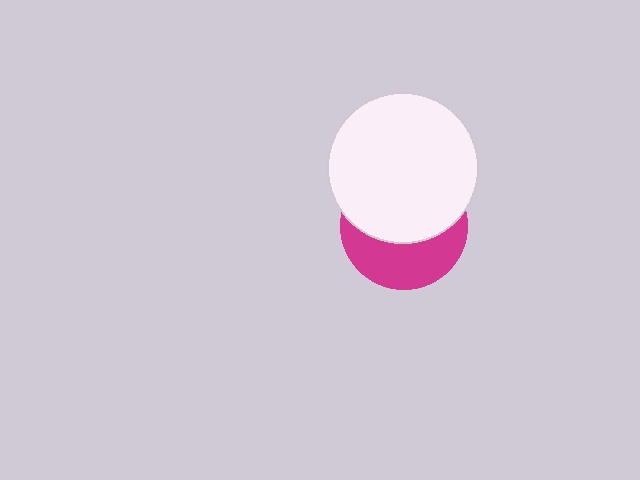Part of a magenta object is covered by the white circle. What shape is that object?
It is a circle.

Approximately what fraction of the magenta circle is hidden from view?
Roughly 58% of the magenta circle is hidden behind the white circle.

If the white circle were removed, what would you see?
You would see the complete magenta circle.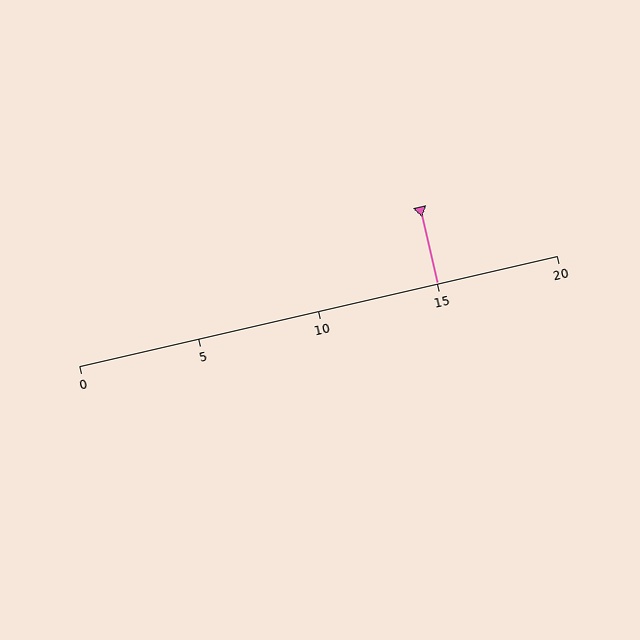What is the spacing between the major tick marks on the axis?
The major ticks are spaced 5 apart.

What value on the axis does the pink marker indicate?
The marker indicates approximately 15.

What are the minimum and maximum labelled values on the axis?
The axis runs from 0 to 20.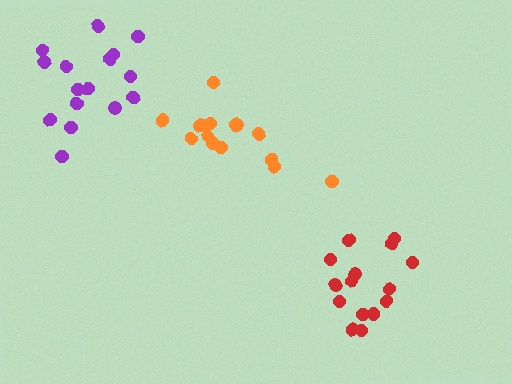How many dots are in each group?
Group 1: 16 dots, Group 2: 15 dots, Group 3: 15 dots (46 total).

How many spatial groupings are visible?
There are 3 spatial groupings.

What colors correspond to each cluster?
The clusters are colored: purple, orange, red.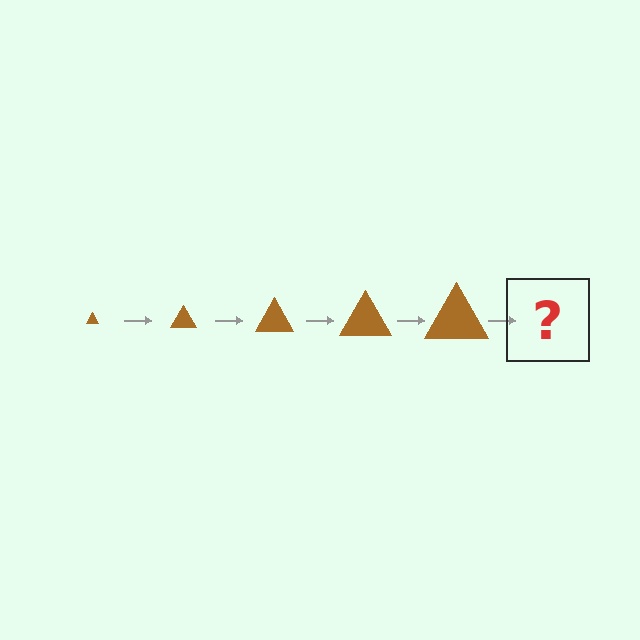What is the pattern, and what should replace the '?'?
The pattern is that the triangle gets progressively larger each step. The '?' should be a brown triangle, larger than the previous one.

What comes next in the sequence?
The next element should be a brown triangle, larger than the previous one.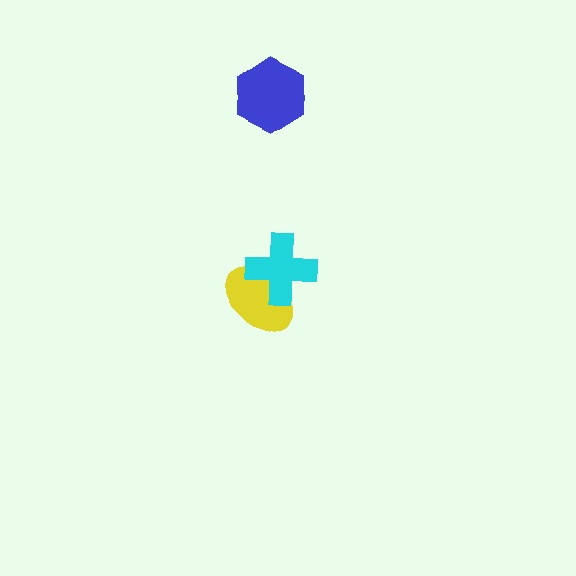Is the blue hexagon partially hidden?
No, no other shape covers it.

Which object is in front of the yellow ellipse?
The cyan cross is in front of the yellow ellipse.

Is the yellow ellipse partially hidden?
Yes, it is partially covered by another shape.